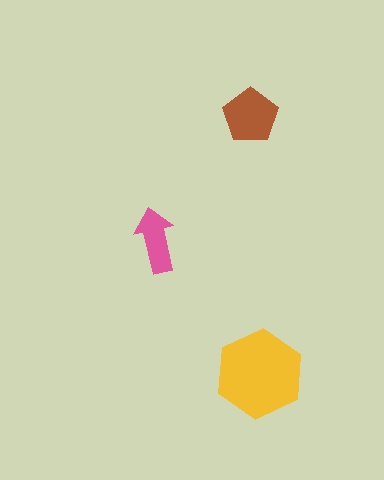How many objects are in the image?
There are 3 objects in the image.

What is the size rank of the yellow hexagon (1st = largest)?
1st.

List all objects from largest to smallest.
The yellow hexagon, the brown pentagon, the pink arrow.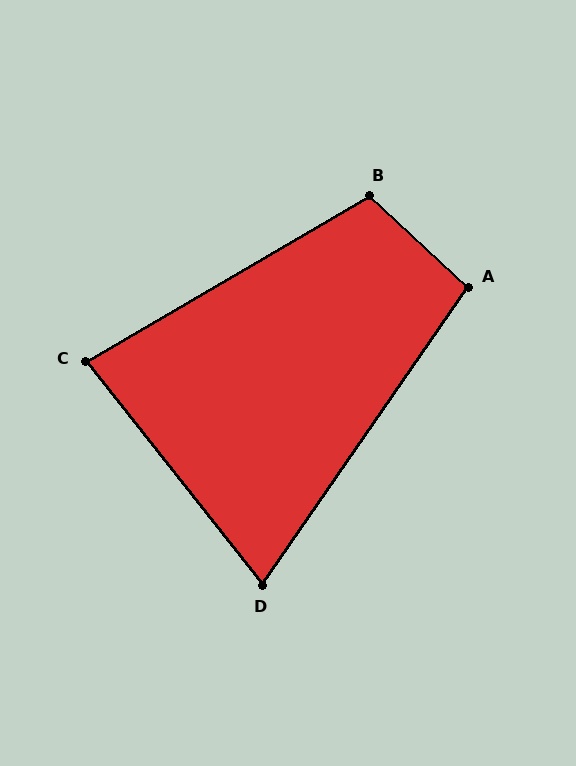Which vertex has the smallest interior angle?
D, at approximately 73 degrees.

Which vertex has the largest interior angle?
B, at approximately 107 degrees.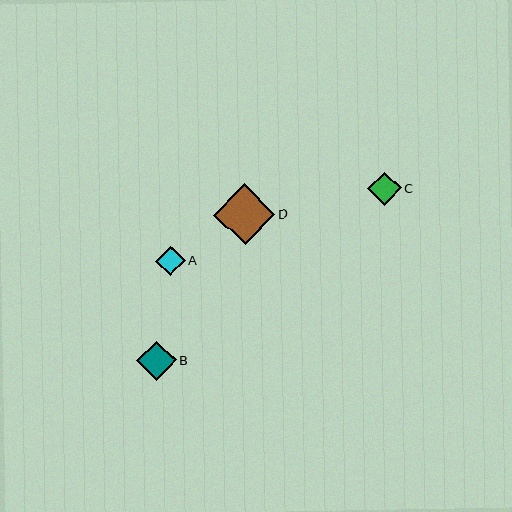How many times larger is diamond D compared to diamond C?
Diamond D is approximately 1.8 times the size of diamond C.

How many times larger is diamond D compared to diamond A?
Diamond D is approximately 2.1 times the size of diamond A.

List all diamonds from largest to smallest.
From largest to smallest: D, B, C, A.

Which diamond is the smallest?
Diamond A is the smallest with a size of approximately 30 pixels.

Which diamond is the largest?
Diamond D is the largest with a size of approximately 61 pixels.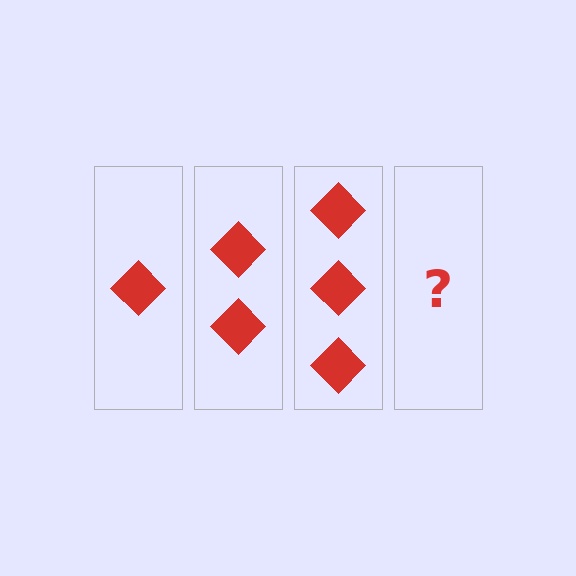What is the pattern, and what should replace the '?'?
The pattern is that each step adds one more diamond. The '?' should be 4 diamonds.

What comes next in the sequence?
The next element should be 4 diamonds.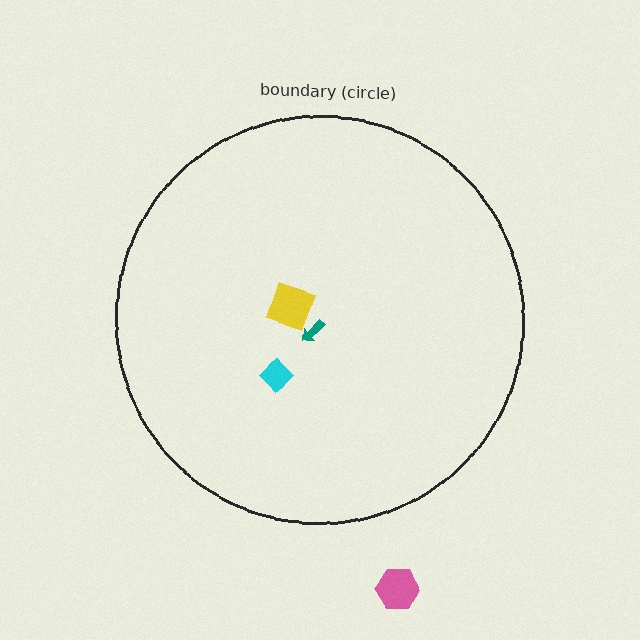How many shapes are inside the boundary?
3 inside, 1 outside.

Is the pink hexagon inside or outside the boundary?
Outside.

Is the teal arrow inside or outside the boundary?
Inside.